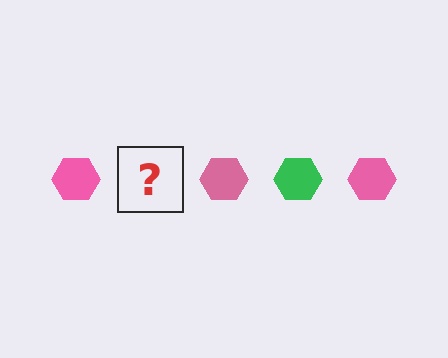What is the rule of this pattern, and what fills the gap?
The rule is that the pattern cycles through pink, green hexagons. The gap should be filled with a green hexagon.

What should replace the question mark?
The question mark should be replaced with a green hexagon.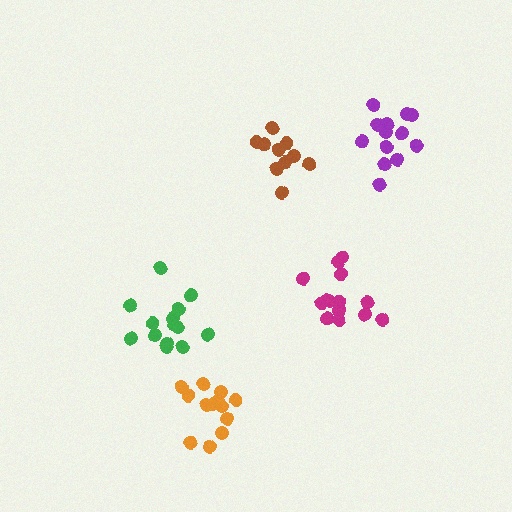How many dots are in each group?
Group 1: 13 dots, Group 2: 14 dots, Group 3: 13 dots, Group 4: 10 dots, Group 5: 15 dots (65 total).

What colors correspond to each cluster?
The clusters are colored: orange, green, purple, brown, magenta.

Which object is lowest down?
The orange cluster is bottommost.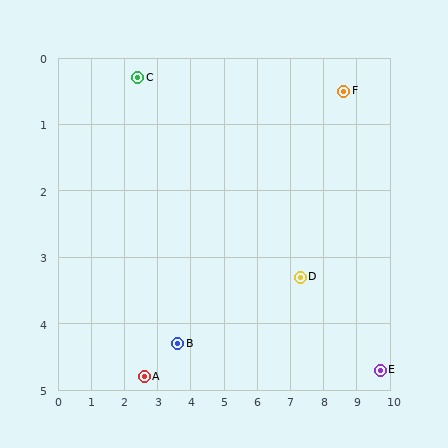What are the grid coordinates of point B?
Point B is at approximately (3.6, 4.3).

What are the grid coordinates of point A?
Point A is at approximately (2.6, 4.8).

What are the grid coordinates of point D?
Point D is at approximately (7.3, 3.3).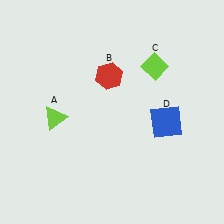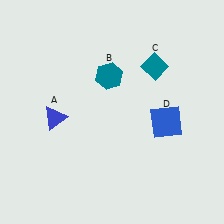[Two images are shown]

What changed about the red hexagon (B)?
In Image 1, B is red. In Image 2, it changed to teal.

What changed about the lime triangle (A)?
In Image 1, A is lime. In Image 2, it changed to blue.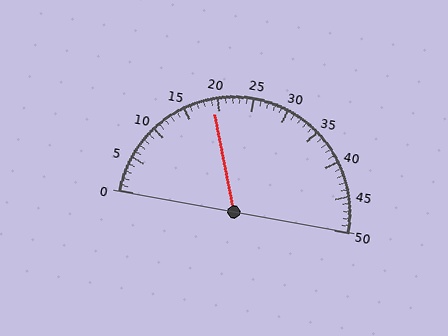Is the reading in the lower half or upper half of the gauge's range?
The reading is in the lower half of the range (0 to 50).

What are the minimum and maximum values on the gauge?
The gauge ranges from 0 to 50.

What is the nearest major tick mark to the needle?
The nearest major tick mark is 20.